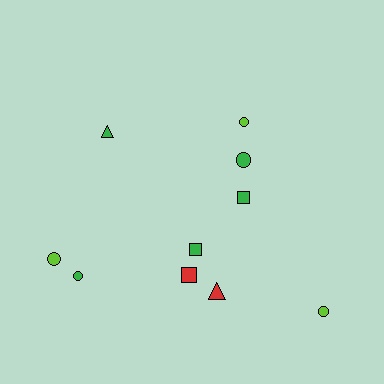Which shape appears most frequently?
Circle, with 5 objects.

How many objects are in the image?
There are 10 objects.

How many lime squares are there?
There are no lime squares.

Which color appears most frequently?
Green, with 5 objects.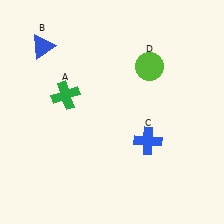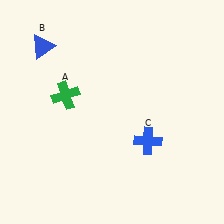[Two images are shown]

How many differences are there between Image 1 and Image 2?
There is 1 difference between the two images.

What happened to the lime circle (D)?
The lime circle (D) was removed in Image 2. It was in the top-right area of Image 1.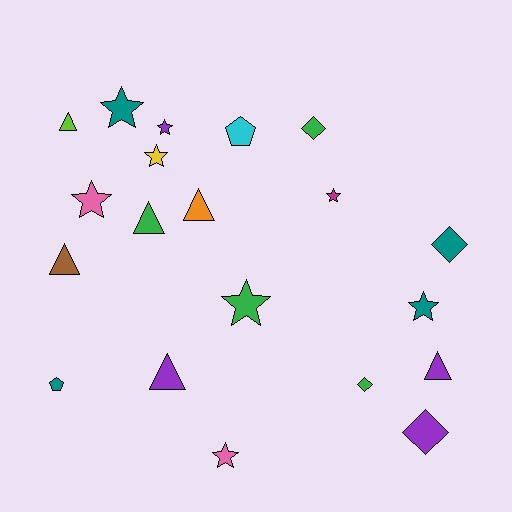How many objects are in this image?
There are 20 objects.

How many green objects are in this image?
There are 4 green objects.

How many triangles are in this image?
There are 6 triangles.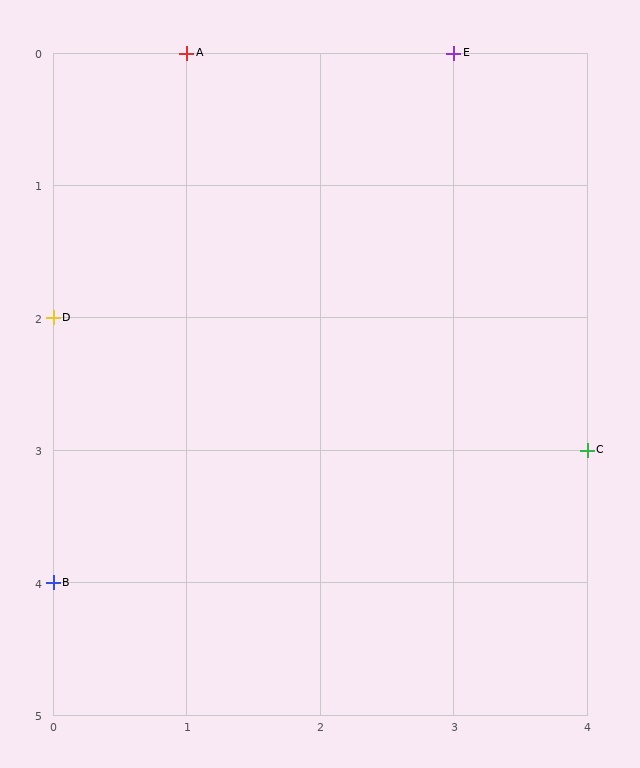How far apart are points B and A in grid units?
Points B and A are 1 column and 4 rows apart (about 4.1 grid units diagonally).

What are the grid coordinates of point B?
Point B is at grid coordinates (0, 4).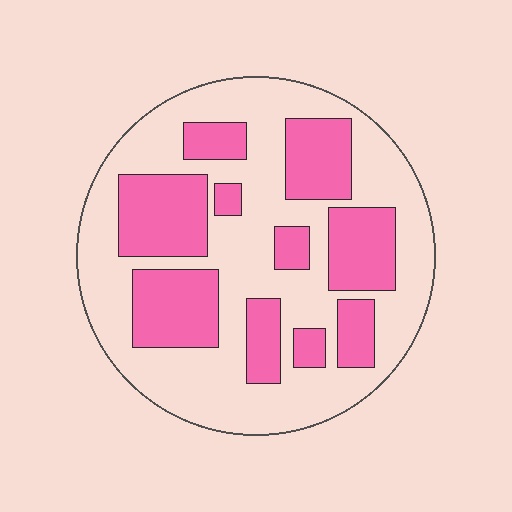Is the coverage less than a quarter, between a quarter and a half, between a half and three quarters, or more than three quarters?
Between a quarter and a half.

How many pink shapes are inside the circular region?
10.